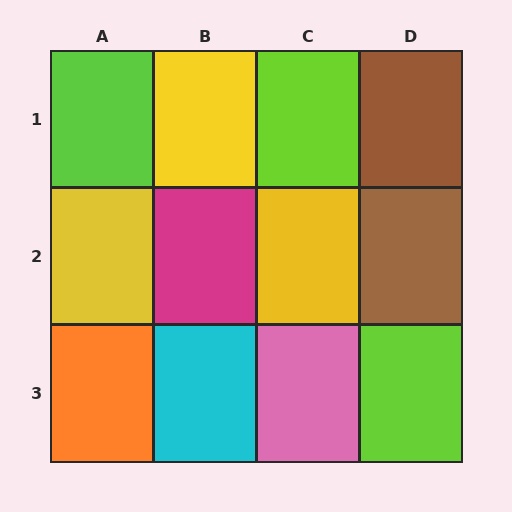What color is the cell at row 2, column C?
Yellow.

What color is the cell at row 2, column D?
Brown.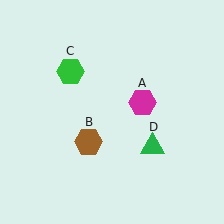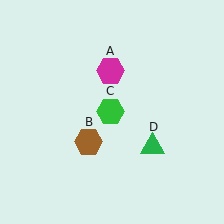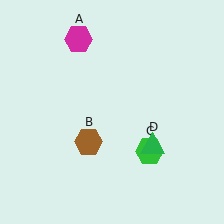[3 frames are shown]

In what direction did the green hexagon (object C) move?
The green hexagon (object C) moved down and to the right.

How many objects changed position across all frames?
2 objects changed position: magenta hexagon (object A), green hexagon (object C).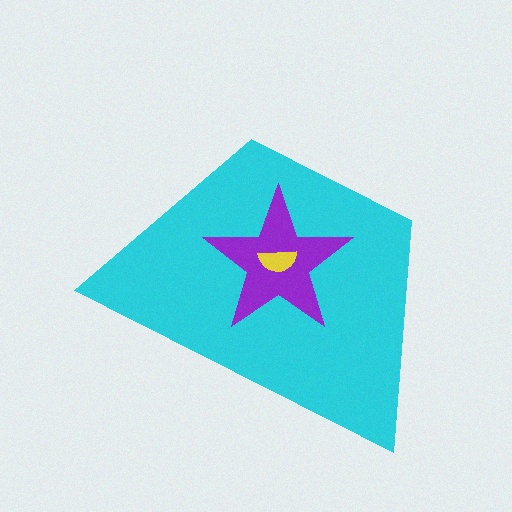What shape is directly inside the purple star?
The yellow semicircle.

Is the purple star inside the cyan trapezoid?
Yes.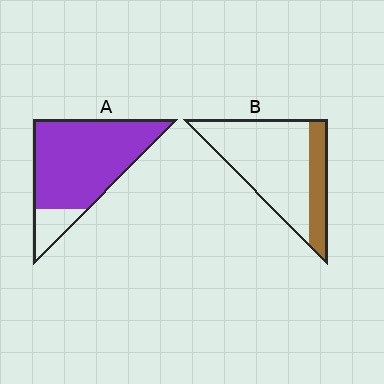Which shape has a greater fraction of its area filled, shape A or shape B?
Shape A.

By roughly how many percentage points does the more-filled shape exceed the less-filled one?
By roughly 60 percentage points (A over B).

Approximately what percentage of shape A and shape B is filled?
A is approximately 85% and B is approximately 25%.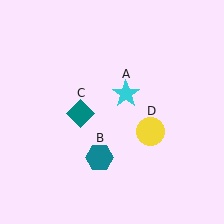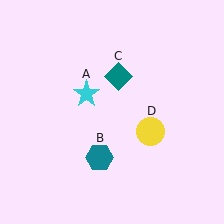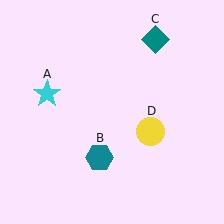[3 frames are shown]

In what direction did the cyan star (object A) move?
The cyan star (object A) moved left.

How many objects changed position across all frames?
2 objects changed position: cyan star (object A), teal diamond (object C).